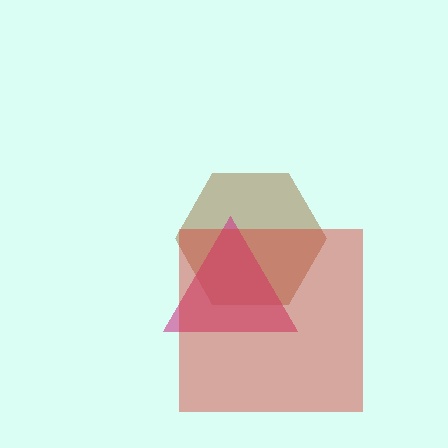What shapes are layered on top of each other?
The layered shapes are: a brown hexagon, a magenta triangle, a red square.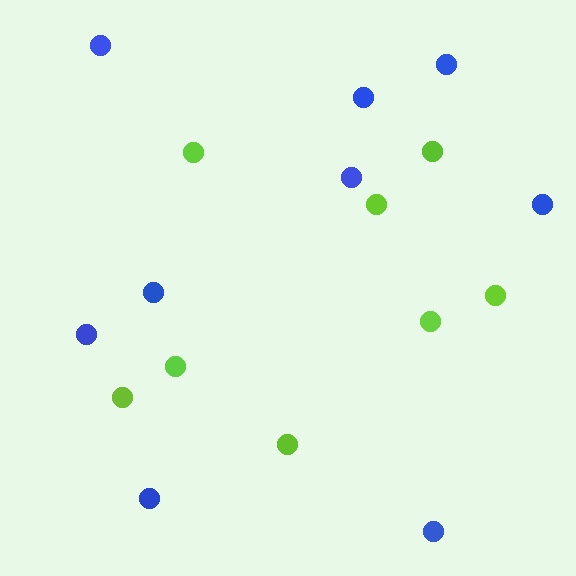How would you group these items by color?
There are 2 groups: one group of lime circles (8) and one group of blue circles (9).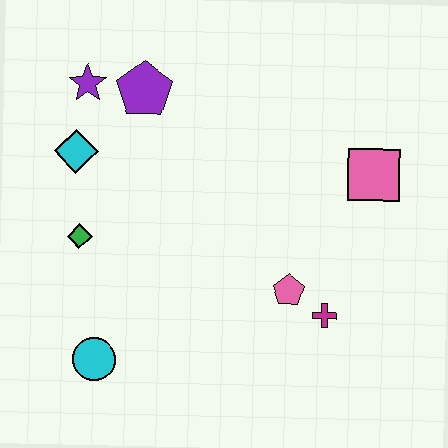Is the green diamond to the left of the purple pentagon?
Yes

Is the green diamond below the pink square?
Yes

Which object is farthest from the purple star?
The magenta cross is farthest from the purple star.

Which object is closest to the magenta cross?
The pink pentagon is closest to the magenta cross.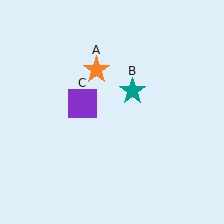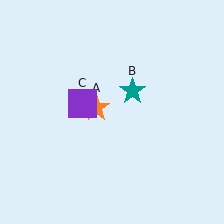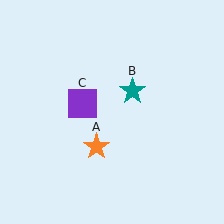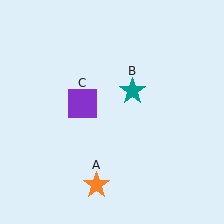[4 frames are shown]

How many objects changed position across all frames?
1 object changed position: orange star (object A).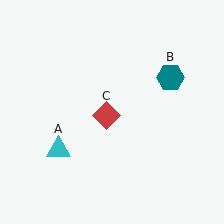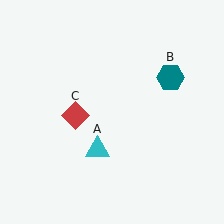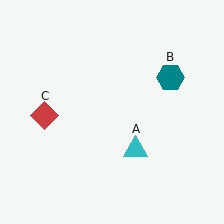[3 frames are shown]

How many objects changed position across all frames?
2 objects changed position: cyan triangle (object A), red diamond (object C).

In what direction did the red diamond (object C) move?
The red diamond (object C) moved left.